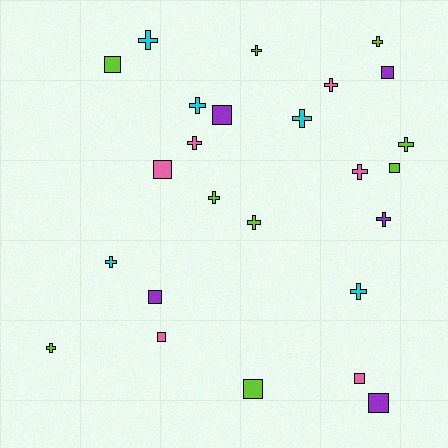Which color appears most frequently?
Lime, with 9 objects.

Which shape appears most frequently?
Cross, with 15 objects.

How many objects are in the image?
There are 25 objects.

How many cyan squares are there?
There are no cyan squares.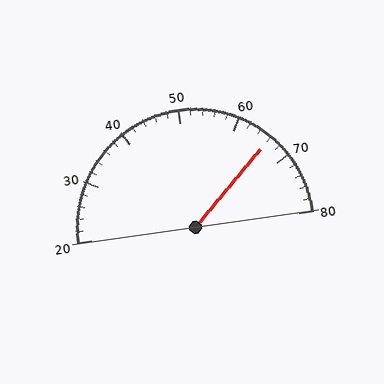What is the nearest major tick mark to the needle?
The nearest major tick mark is 70.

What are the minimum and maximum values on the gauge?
The gauge ranges from 20 to 80.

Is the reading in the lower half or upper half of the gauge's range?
The reading is in the upper half of the range (20 to 80).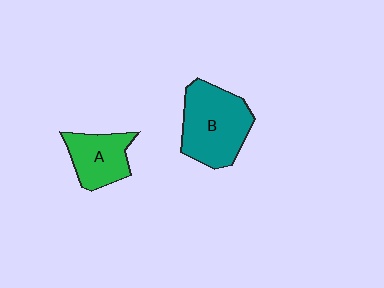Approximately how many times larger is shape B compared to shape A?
Approximately 1.6 times.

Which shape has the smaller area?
Shape A (green).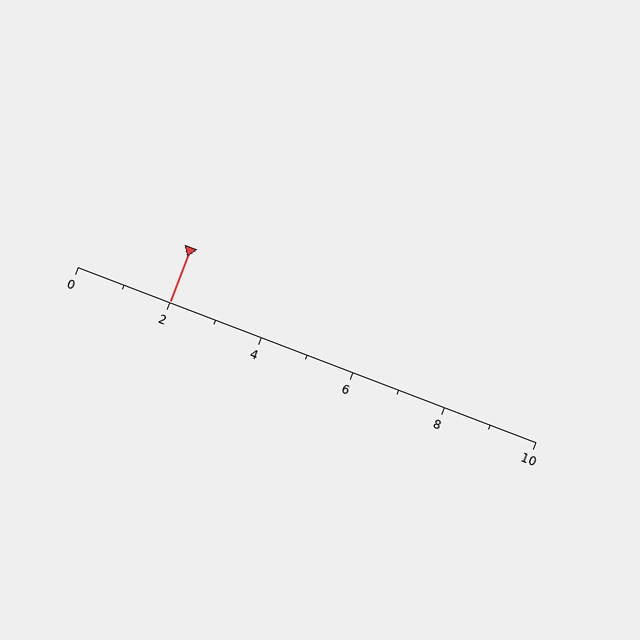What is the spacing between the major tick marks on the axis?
The major ticks are spaced 2 apart.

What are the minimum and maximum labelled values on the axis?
The axis runs from 0 to 10.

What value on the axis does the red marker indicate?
The marker indicates approximately 2.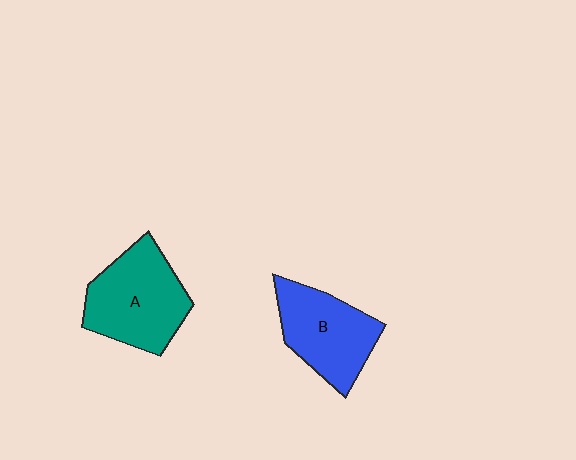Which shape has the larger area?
Shape A (teal).